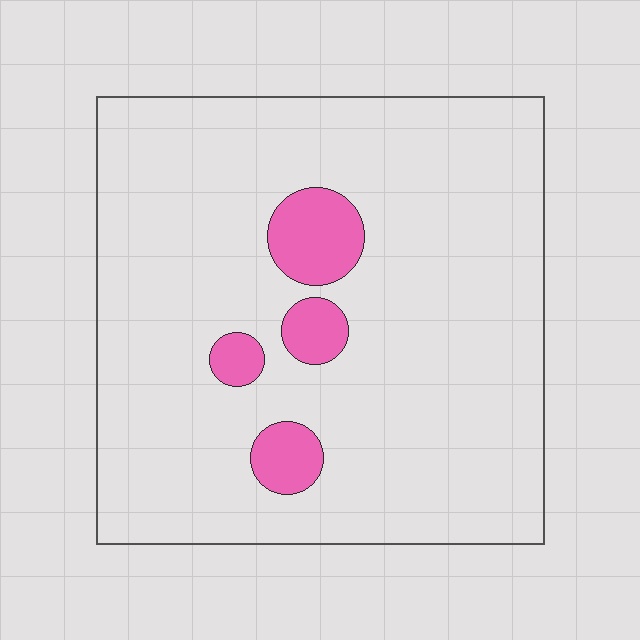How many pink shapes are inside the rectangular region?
4.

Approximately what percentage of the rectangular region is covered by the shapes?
Approximately 10%.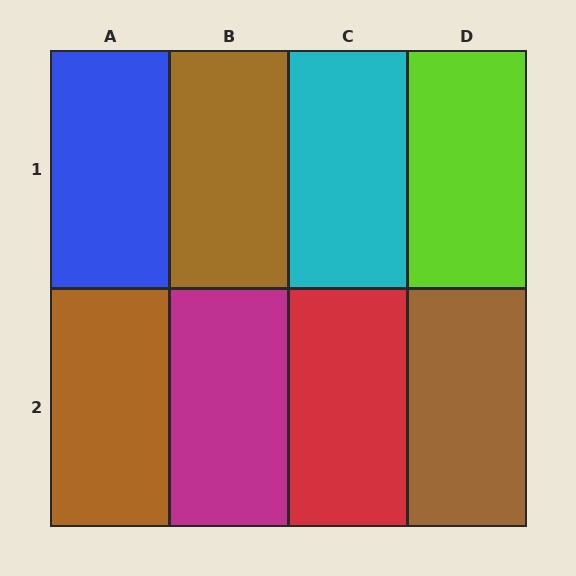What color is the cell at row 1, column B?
Brown.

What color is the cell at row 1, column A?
Blue.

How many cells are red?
1 cell is red.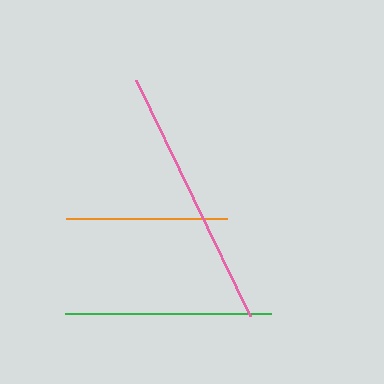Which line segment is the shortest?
The orange line is the shortest at approximately 161 pixels.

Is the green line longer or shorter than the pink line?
The pink line is longer than the green line.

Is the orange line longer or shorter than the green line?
The green line is longer than the orange line.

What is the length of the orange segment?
The orange segment is approximately 161 pixels long.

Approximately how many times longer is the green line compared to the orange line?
The green line is approximately 1.3 times the length of the orange line.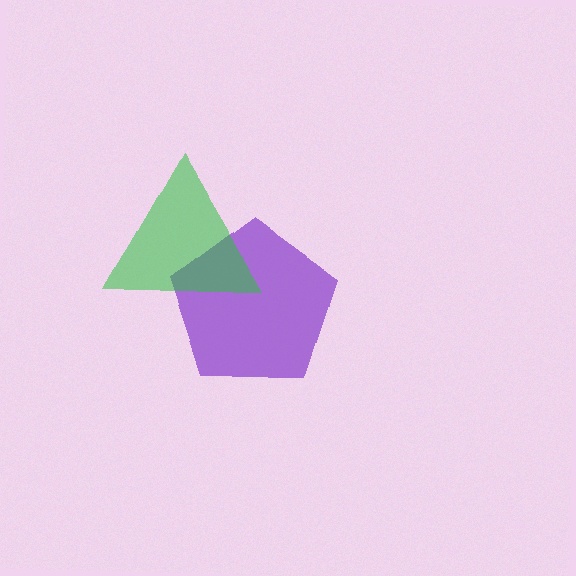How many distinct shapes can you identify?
There are 2 distinct shapes: a purple pentagon, a green triangle.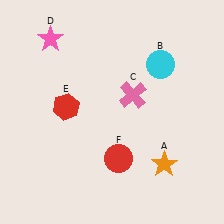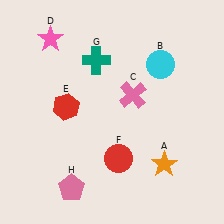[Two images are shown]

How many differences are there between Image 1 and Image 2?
There are 2 differences between the two images.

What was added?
A teal cross (G), a pink pentagon (H) were added in Image 2.